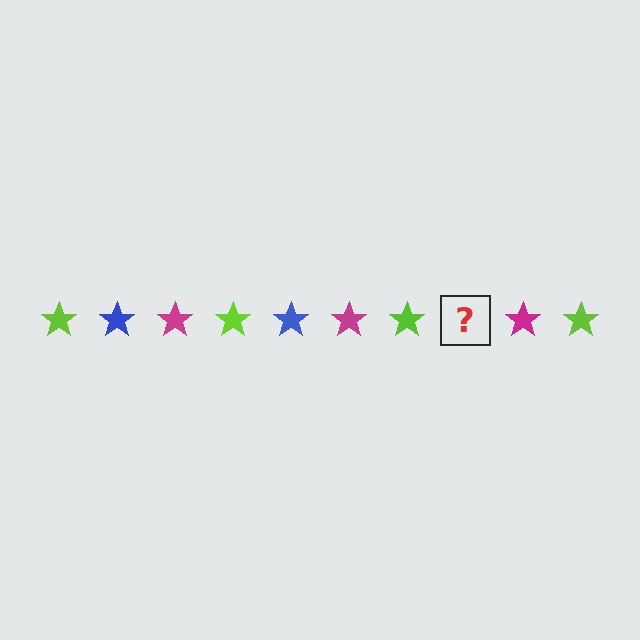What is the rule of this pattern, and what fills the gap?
The rule is that the pattern cycles through lime, blue, magenta stars. The gap should be filled with a blue star.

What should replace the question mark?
The question mark should be replaced with a blue star.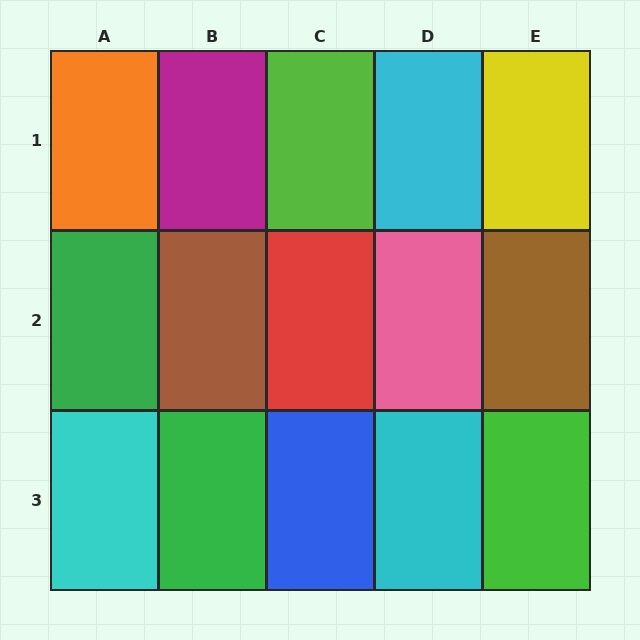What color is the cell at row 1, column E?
Yellow.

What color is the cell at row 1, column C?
Lime.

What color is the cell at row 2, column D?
Pink.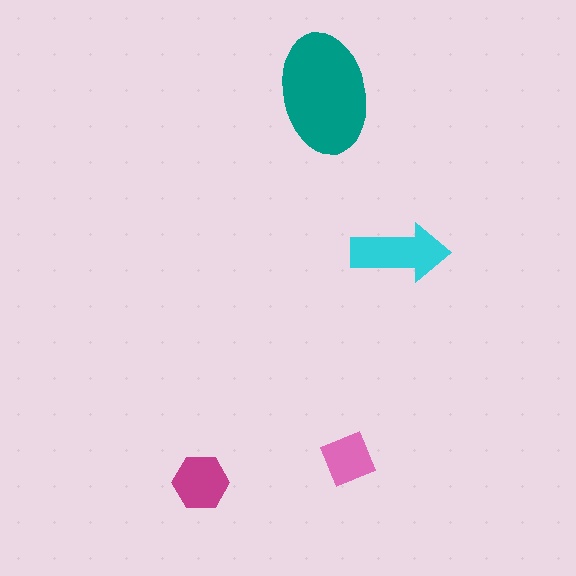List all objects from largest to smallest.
The teal ellipse, the cyan arrow, the magenta hexagon, the pink diamond.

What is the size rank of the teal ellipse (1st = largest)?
1st.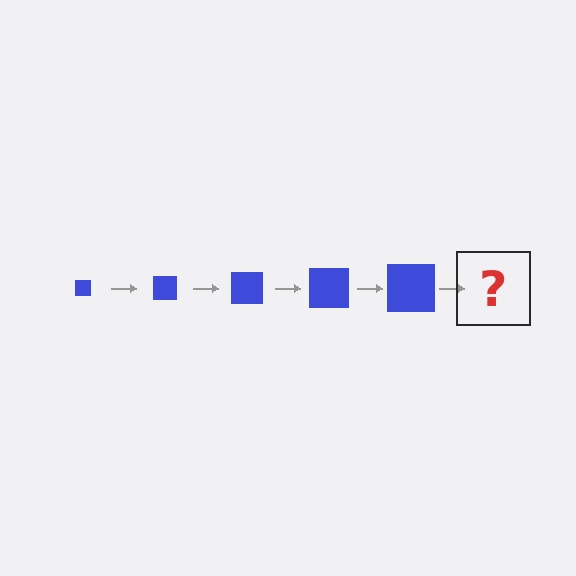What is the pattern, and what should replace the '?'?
The pattern is that the square gets progressively larger each step. The '?' should be a blue square, larger than the previous one.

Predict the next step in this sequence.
The next step is a blue square, larger than the previous one.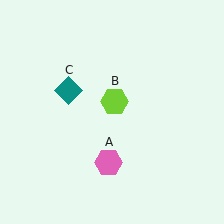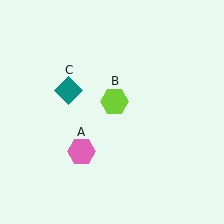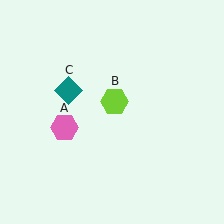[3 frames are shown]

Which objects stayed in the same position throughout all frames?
Lime hexagon (object B) and teal diamond (object C) remained stationary.